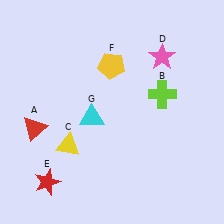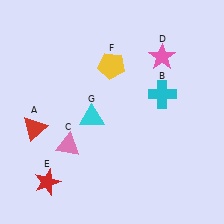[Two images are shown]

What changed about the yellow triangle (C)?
In Image 1, C is yellow. In Image 2, it changed to pink.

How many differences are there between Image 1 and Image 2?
There are 2 differences between the two images.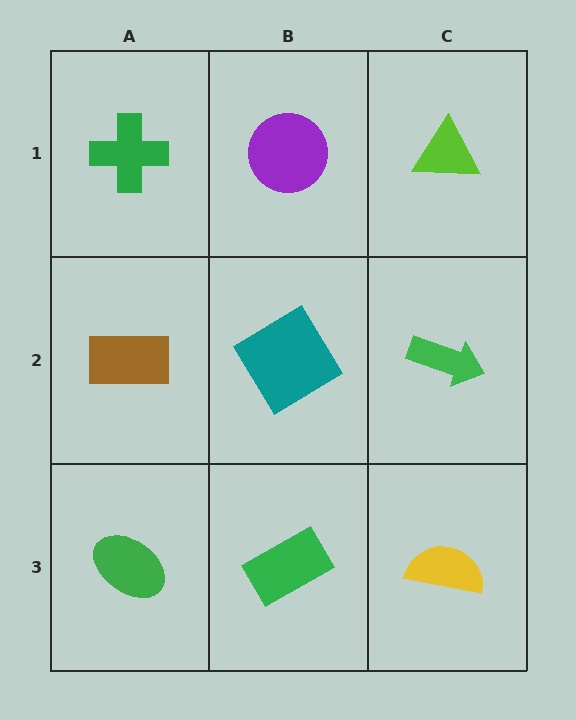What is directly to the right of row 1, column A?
A purple circle.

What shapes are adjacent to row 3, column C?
A green arrow (row 2, column C), a green rectangle (row 3, column B).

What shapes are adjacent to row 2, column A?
A green cross (row 1, column A), a green ellipse (row 3, column A), a teal diamond (row 2, column B).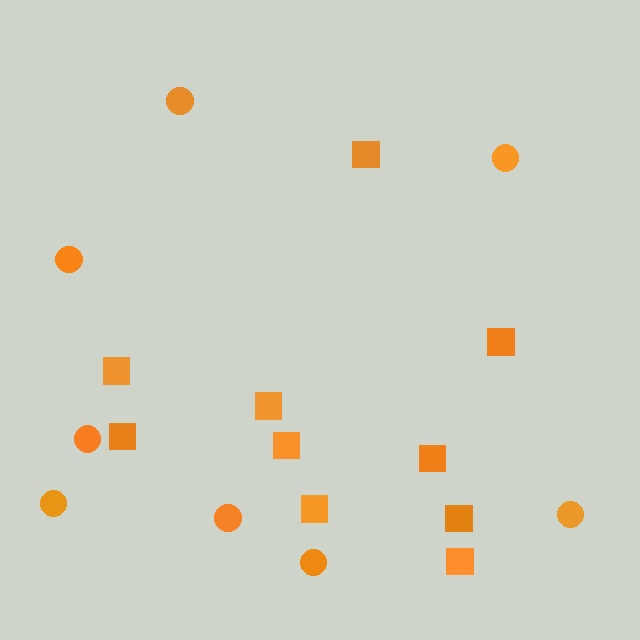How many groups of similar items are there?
There are 2 groups: one group of squares (10) and one group of circles (8).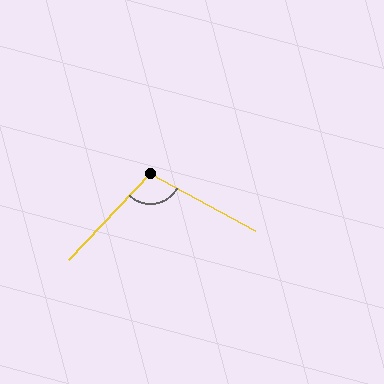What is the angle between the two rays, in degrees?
Approximately 105 degrees.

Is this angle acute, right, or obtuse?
It is obtuse.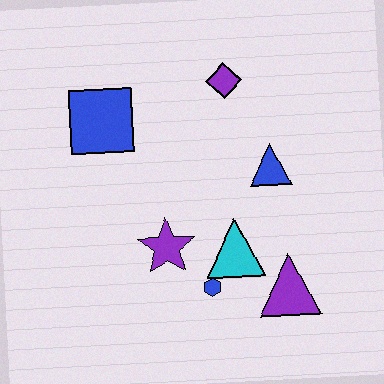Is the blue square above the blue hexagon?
Yes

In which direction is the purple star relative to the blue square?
The purple star is below the blue square.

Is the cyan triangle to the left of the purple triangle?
Yes